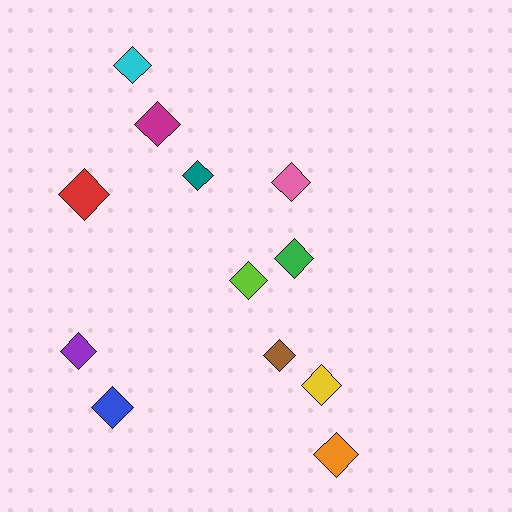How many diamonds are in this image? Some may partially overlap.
There are 12 diamonds.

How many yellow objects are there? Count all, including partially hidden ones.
There is 1 yellow object.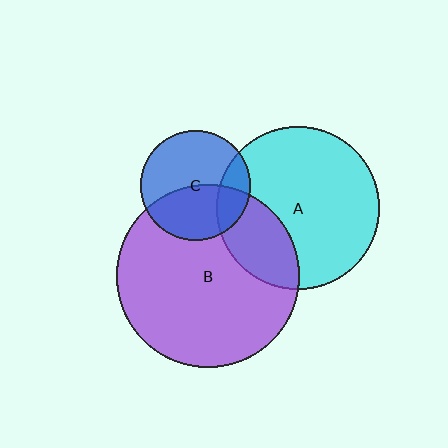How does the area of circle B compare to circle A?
Approximately 1.3 times.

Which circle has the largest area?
Circle B (purple).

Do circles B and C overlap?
Yes.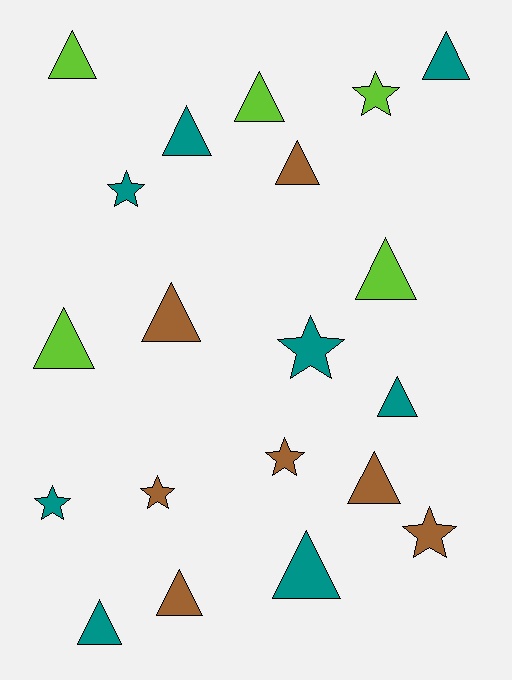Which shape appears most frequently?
Triangle, with 13 objects.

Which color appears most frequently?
Teal, with 8 objects.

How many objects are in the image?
There are 20 objects.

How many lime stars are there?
There is 1 lime star.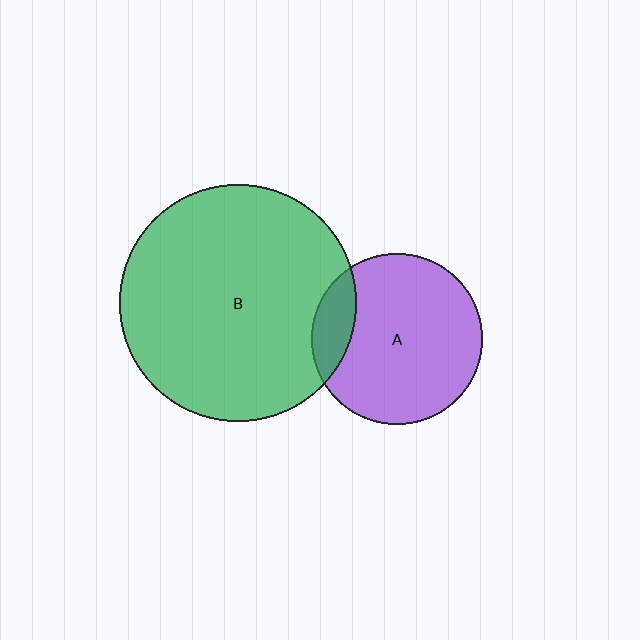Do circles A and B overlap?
Yes.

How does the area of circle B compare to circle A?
Approximately 1.9 times.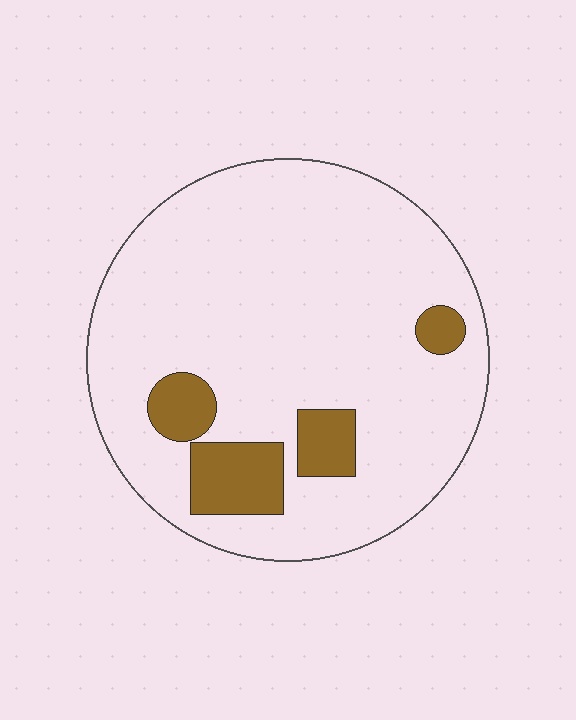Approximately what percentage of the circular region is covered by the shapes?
Approximately 15%.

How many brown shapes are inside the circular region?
4.